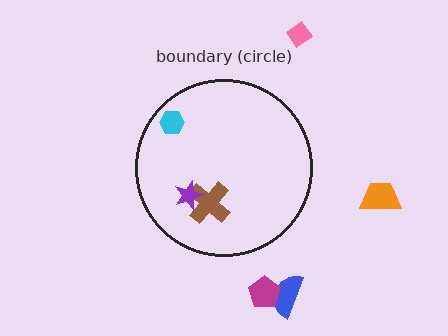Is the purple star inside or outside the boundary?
Inside.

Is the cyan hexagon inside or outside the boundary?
Inside.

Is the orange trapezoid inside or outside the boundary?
Outside.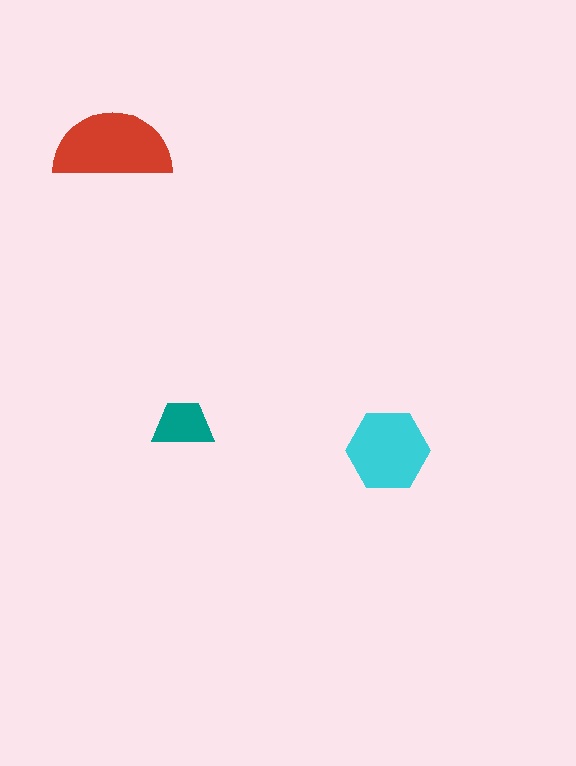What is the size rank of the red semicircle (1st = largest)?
1st.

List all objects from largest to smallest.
The red semicircle, the cyan hexagon, the teal trapezoid.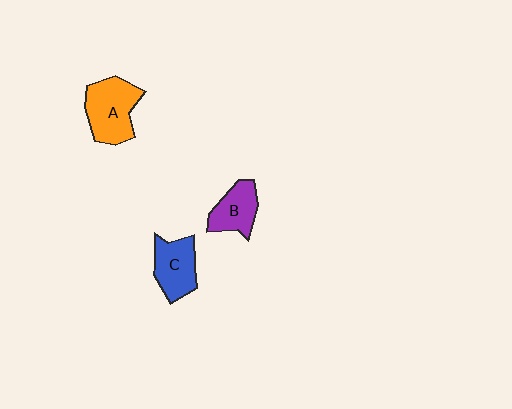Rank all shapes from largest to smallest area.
From largest to smallest: A (orange), C (blue), B (purple).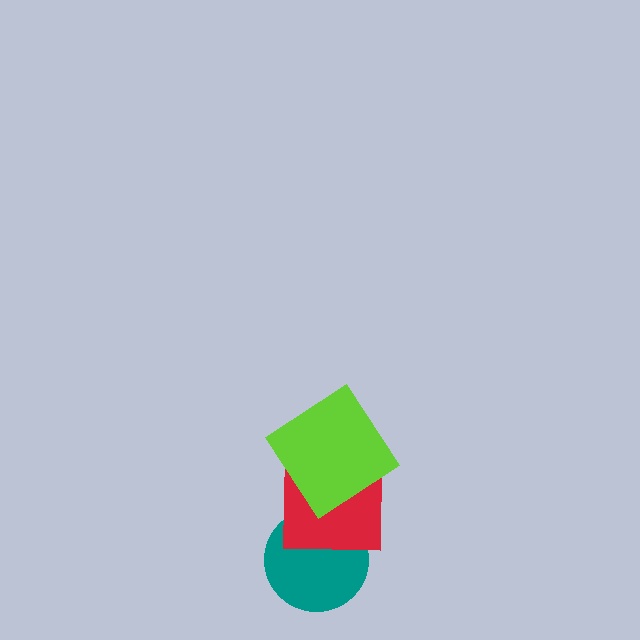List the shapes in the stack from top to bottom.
From top to bottom: the lime diamond, the red square, the teal circle.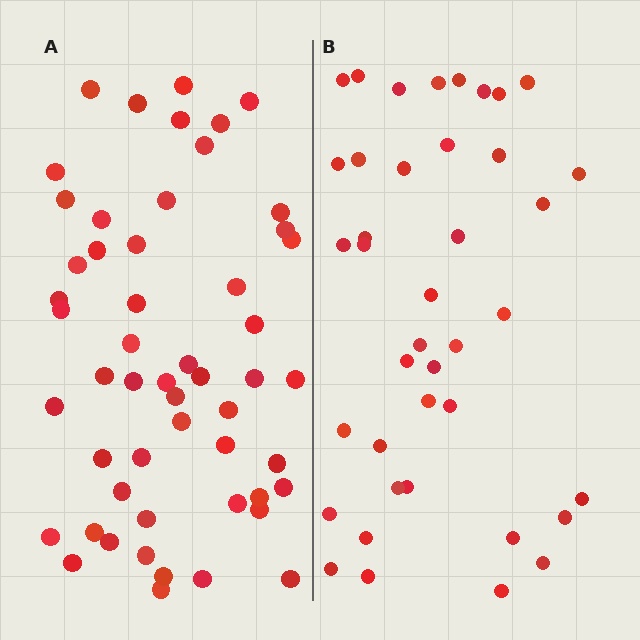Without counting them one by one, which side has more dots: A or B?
Region A (the left region) has more dots.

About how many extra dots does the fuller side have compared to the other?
Region A has approximately 15 more dots than region B.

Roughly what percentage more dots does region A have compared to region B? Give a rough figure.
About 30% more.